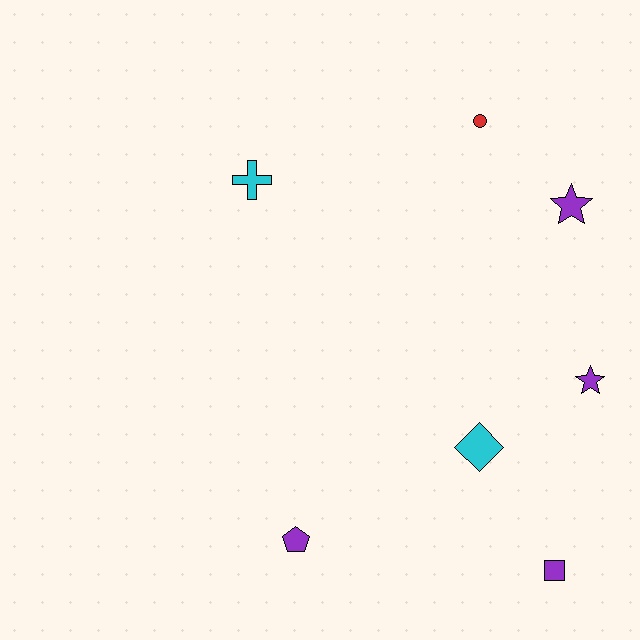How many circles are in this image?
There is 1 circle.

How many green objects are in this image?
There are no green objects.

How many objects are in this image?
There are 7 objects.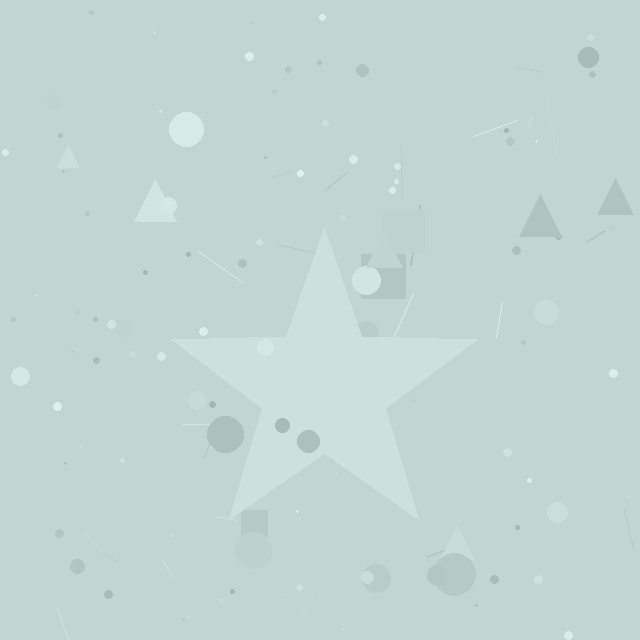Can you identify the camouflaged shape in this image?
The camouflaged shape is a star.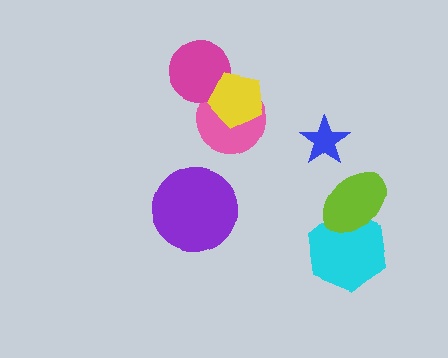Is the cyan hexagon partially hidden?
Yes, it is partially covered by another shape.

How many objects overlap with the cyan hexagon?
1 object overlaps with the cyan hexagon.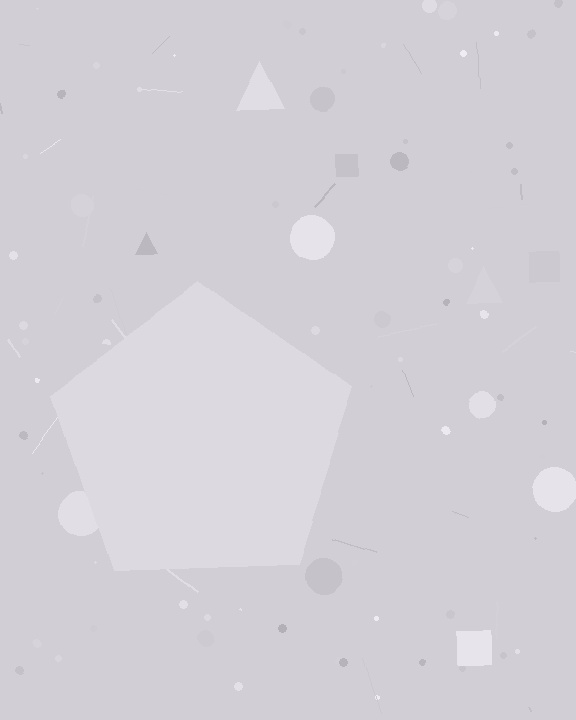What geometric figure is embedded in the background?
A pentagon is embedded in the background.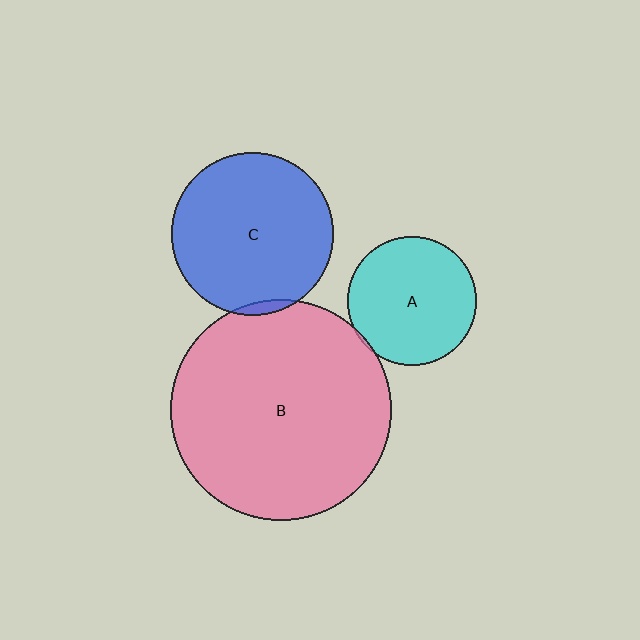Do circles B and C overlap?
Yes.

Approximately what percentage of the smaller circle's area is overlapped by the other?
Approximately 5%.